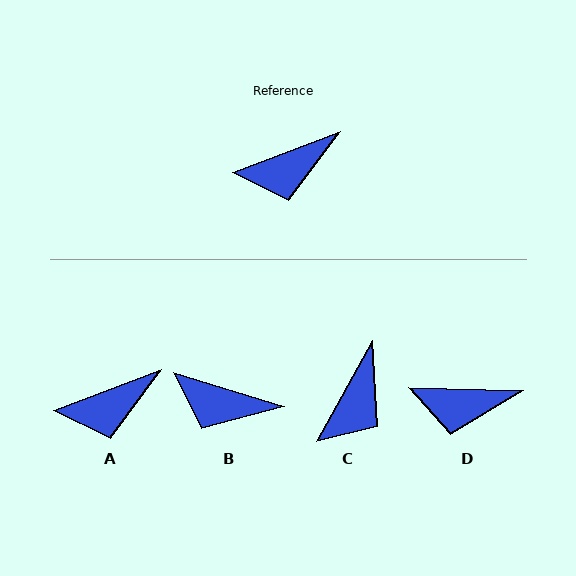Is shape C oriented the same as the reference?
No, it is off by about 40 degrees.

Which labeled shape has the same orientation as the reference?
A.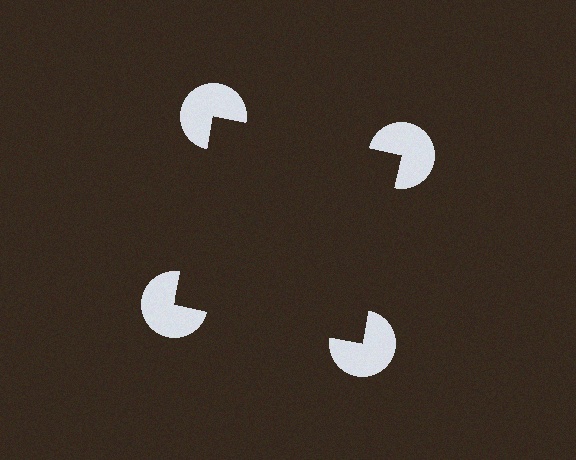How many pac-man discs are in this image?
There are 4 — one at each vertex of the illusory square.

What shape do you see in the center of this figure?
An illusory square — its edges are inferred from the aligned wedge cuts in the pac-man discs, not physically drawn.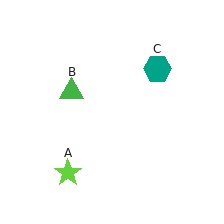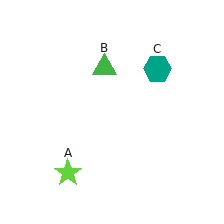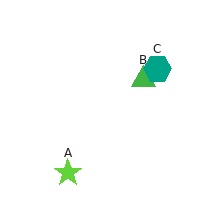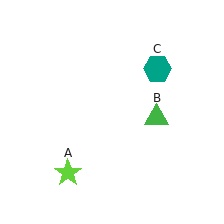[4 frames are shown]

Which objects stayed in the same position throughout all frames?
Lime star (object A) and teal hexagon (object C) remained stationary.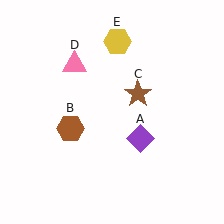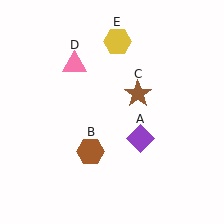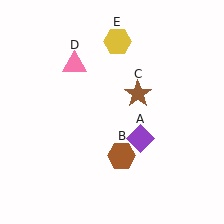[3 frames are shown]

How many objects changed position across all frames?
1 object changed position: brown hexagon (object B).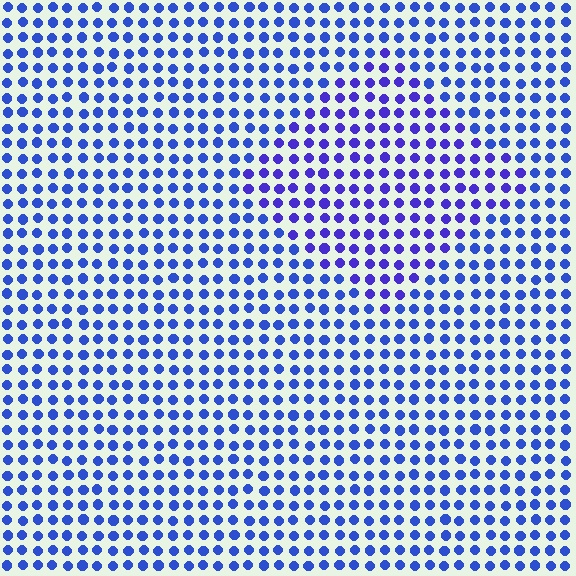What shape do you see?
I see a diamond.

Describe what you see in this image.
The image is filled with small blue elements in a uniform arrangement. A diamond-shaped region is visible where the elements are tinted to a slightly different hue, forming a subtle color boundary.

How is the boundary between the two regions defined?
The boundary is defined purely by a slight shift in hue (about 23 degrees). Spacing, size, and orientation are identical on both sides.